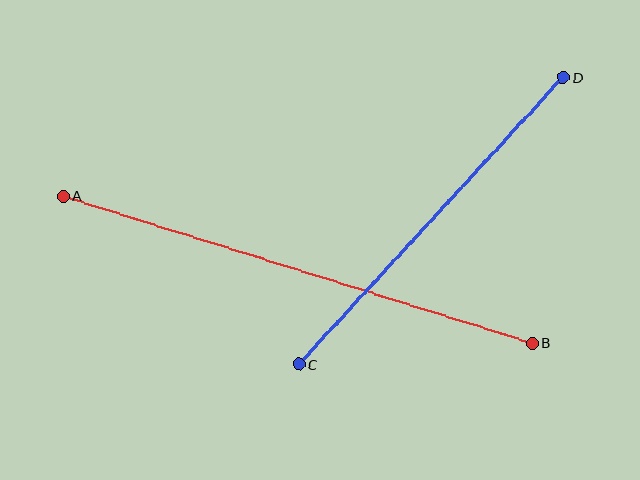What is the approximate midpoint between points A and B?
The midpoint is at approximately (298, 270) pixels.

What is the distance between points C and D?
The distance is approximately 390 pixels.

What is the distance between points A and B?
The distance is approximately 491 pixels.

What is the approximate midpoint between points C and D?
The midpoint is at approximately (431, 221) pixels.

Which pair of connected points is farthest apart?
Points A and B are farthest apart.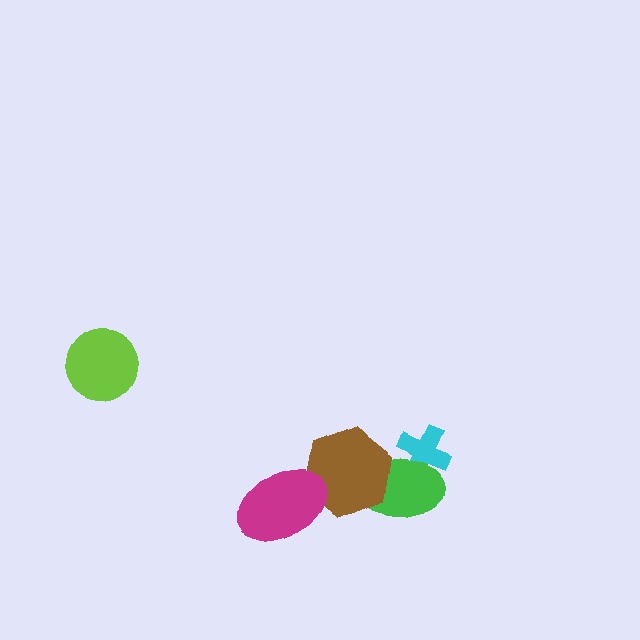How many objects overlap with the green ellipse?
2 objects overlap with the green ellipse.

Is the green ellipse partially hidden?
Yes, it is partially covered by another shape.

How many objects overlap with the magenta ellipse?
1 object overlaps with the magenta ellipse.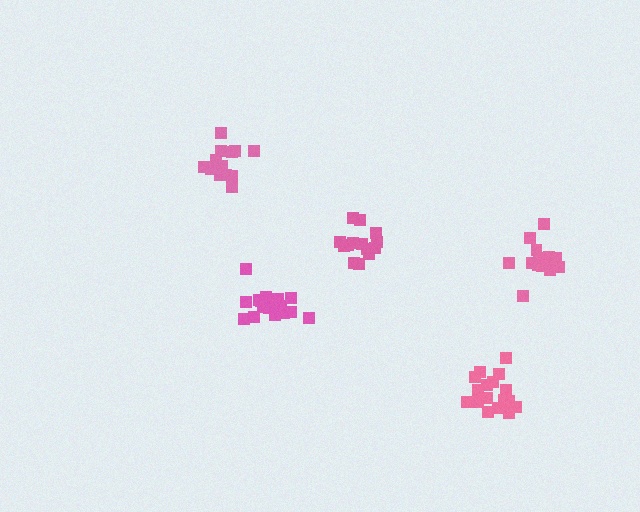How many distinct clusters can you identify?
There are 5 distinct clusters.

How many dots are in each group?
Group 1: 14 dots, Group 2: 18 dots, Group 3: 16 dots, Group 4: 14 dots, Group 5: 17 dots (79 total).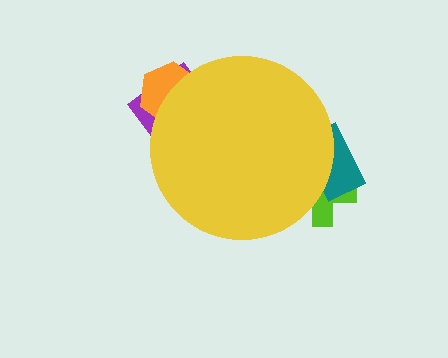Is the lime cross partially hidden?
Yes, the lime cross is partially hidden behind the yellow circle.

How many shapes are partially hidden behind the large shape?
4 shapes are partially hidden.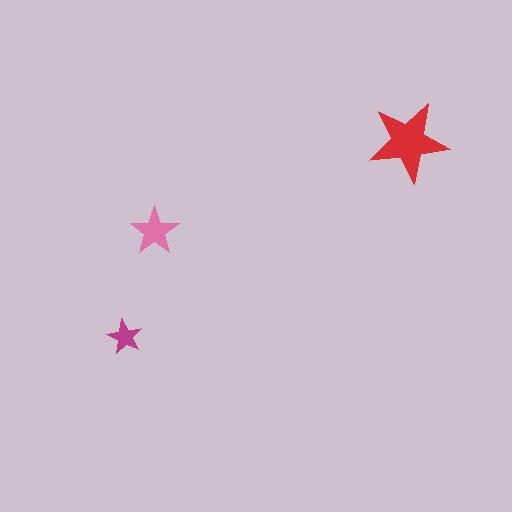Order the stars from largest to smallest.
the red one, the pink one, the magenta one.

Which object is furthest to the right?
The red star is rightmost.